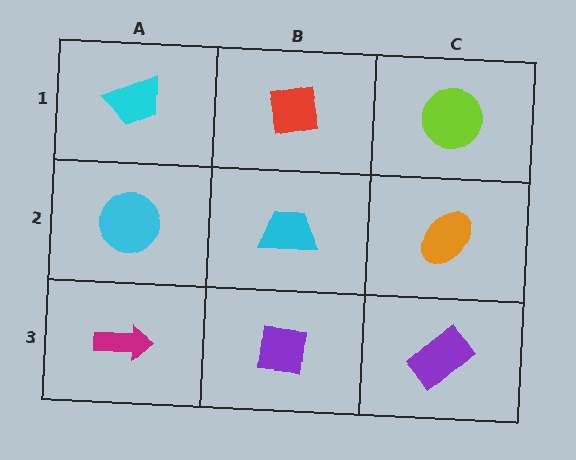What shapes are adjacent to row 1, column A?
A cyan circle (row 2, column A), a red square (row 1, column B).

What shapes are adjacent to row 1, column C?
An orange ellipse (row 2, column C), a red square (row 1, column B).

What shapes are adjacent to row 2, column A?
A cyan trapezoid (row 1, column A), a magenta arrow (row 3, column A), a cyan trapezoid (row 2, column B).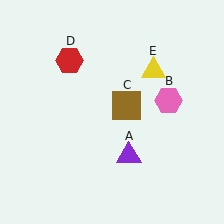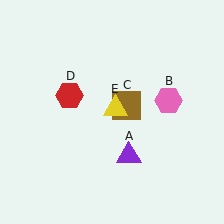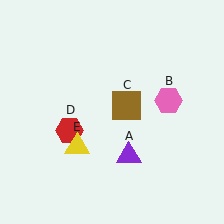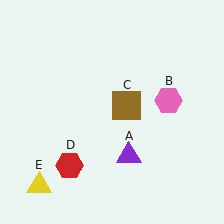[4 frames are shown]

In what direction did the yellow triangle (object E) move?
The yellow triangle (object E) moved down and to the left.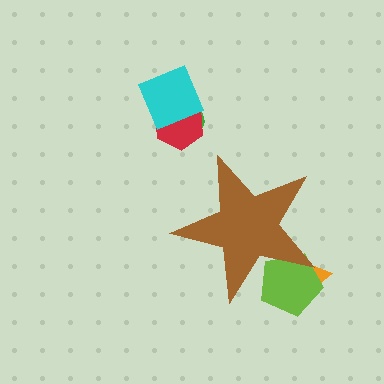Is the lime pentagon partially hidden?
Yes, the lime pentagon is partially hidden behind the brown star.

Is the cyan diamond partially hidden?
No, the cyan diamond is fully visible.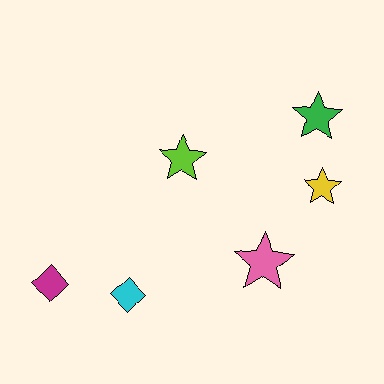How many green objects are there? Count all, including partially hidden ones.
There is 1 green object.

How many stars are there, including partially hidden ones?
There are 4 stars.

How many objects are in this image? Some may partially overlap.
There are 6 objects.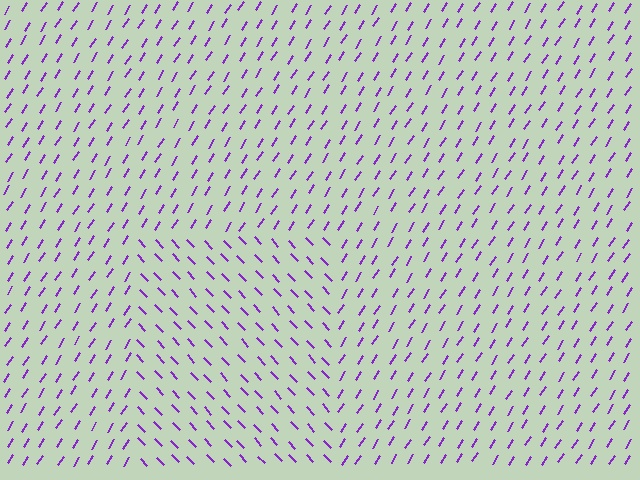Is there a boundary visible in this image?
Yes, there is a texture boundary formed by a change in line orientation.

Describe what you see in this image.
The image is filled with small purple line segments. A rectangle region in the image has lines oriented differently from the surrounding lines, creating a visible texture boundary.